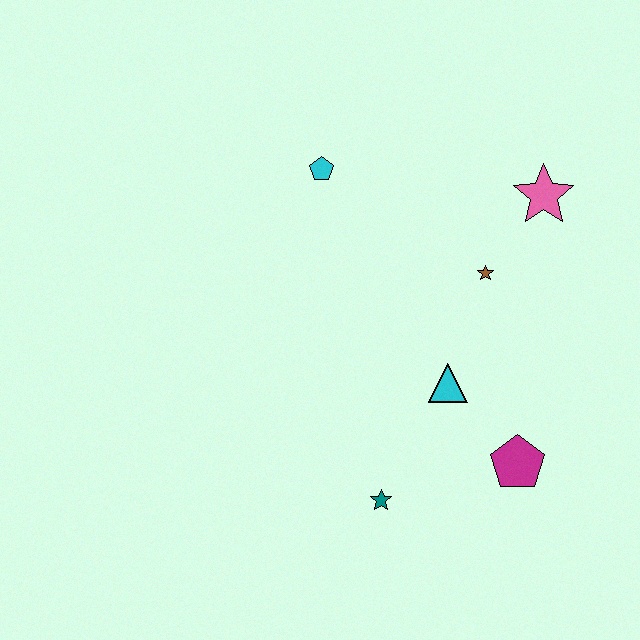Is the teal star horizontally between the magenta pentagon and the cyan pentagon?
Yes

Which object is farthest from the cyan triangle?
The cyan pentagon is farthest from the cyan triangle.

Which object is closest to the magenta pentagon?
The cyan triangle is closest to the magenta pentagon.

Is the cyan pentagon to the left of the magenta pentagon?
Yes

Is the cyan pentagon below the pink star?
No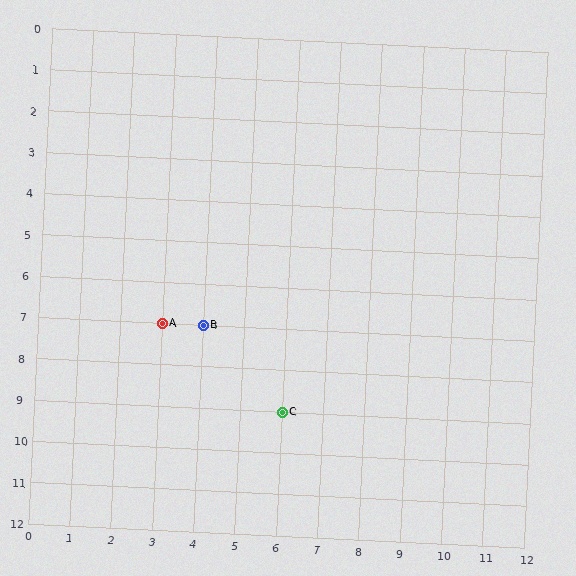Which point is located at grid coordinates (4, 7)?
Point B is at (4, 7).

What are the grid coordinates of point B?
Point B is at grid coordinates (4, 7).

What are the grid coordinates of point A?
Point A is at grid coordinates (3, 7).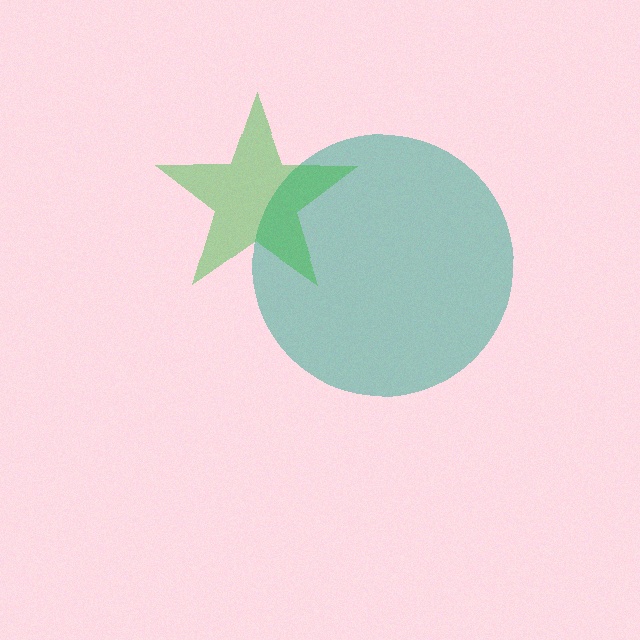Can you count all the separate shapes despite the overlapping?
Yes, there are 2 separate shapes.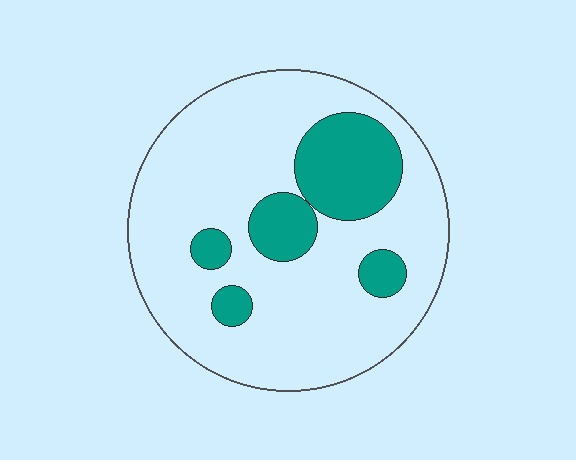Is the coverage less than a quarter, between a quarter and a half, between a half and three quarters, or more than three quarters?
Less than a quarter.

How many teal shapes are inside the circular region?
5.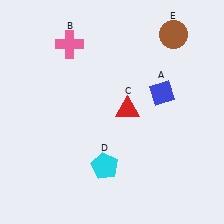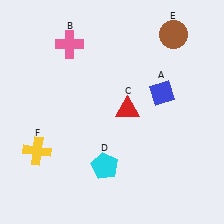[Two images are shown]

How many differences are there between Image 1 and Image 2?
There is 1 difference between the two images.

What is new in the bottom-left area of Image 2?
A yellow cross (F) was added in the bottom-left area of Image 2.